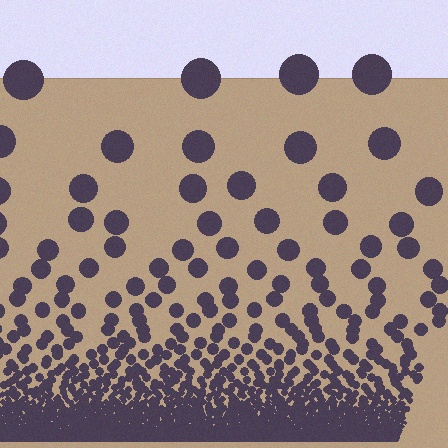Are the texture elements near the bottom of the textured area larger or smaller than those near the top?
Smaller. The gradient is inverted — elements near the bottom are smaller and denser.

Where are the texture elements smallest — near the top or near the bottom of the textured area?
Near the bottom.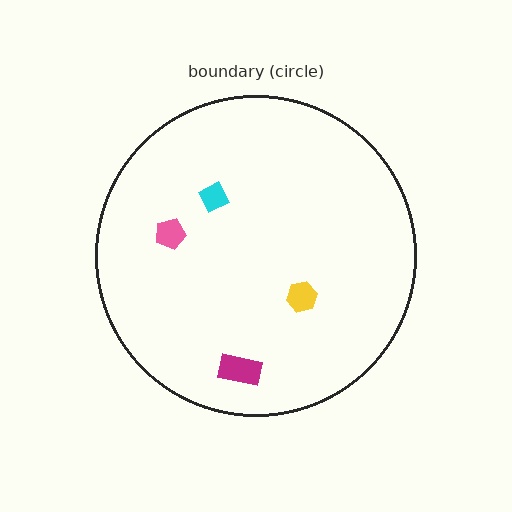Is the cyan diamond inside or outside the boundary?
Inside.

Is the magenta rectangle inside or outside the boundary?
Inside.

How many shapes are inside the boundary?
4 inside, 0 outside.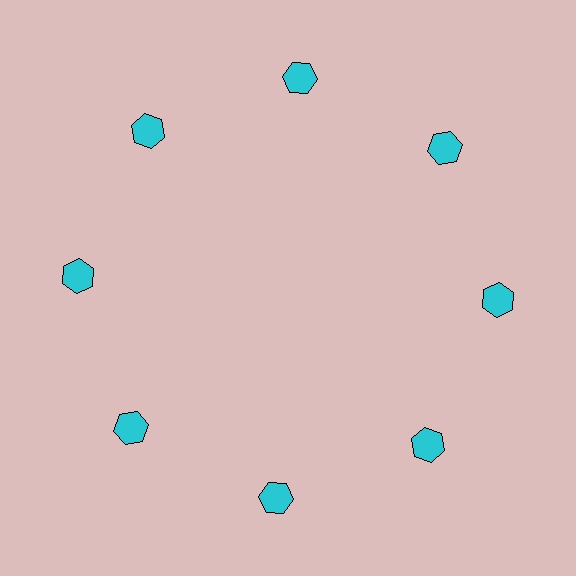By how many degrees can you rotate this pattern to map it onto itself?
The pattern maps onto itself every 45 degrees of rotation.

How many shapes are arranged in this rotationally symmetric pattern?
There are 8 shapes, arranged in 8 groups of 1.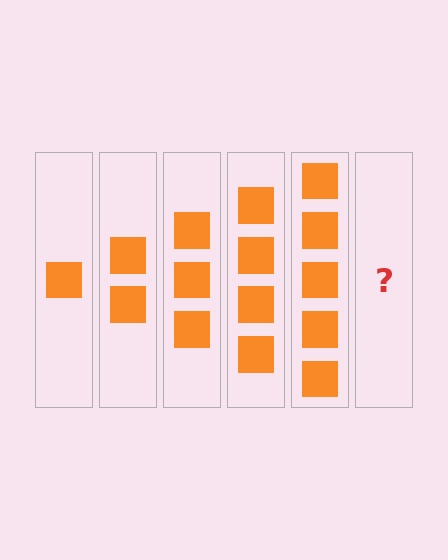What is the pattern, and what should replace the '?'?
The pattern is that each step adds one more square. The '?' should be 6 squares.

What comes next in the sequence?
The next element should be 6 squares.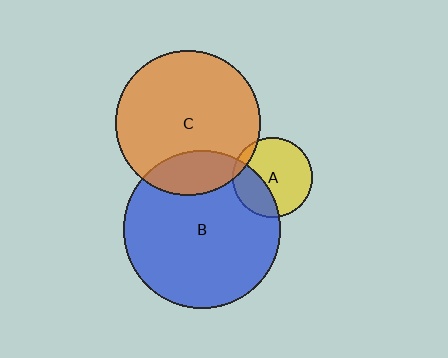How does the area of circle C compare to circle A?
Approximately 3.3 times.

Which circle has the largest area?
Circle B (blue).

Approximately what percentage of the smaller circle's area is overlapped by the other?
Approximately 30%.